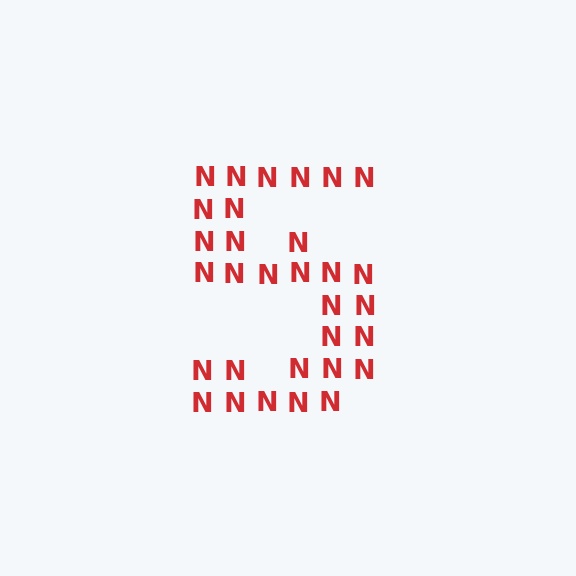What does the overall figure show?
The overall figure shows the digit 5.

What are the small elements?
The small elements are letter N's.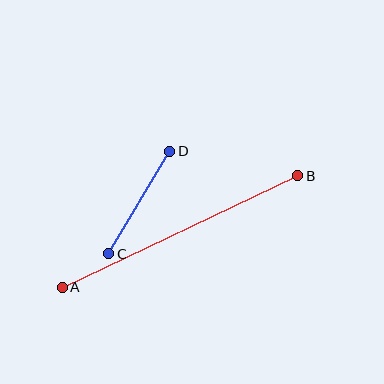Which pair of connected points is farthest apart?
Points A and B are farthest apart.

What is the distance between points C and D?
The distance is approximately 119 pixels.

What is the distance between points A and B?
The distance is approximately 261 pixels.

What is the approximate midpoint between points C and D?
The midpoint is at approximately (139, 203) pixels.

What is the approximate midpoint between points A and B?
The midpoint is at approximately (180, 231) pixels.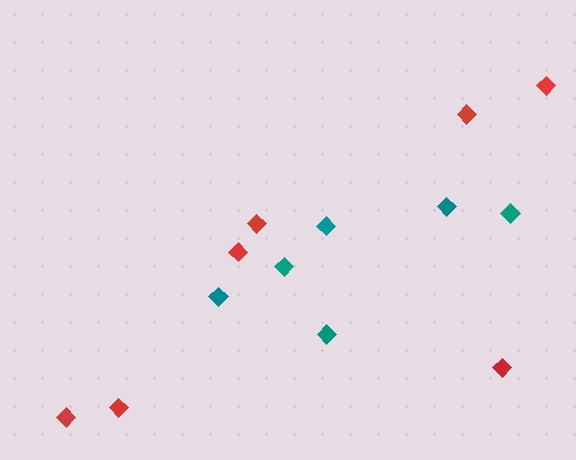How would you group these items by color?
There are 2 groups: one group of red diamonds (7) and one group of teal diamonds (6).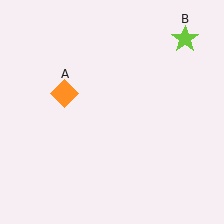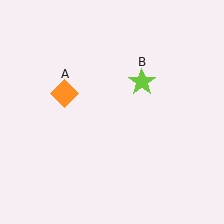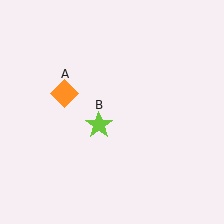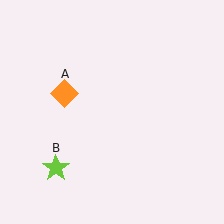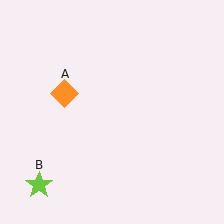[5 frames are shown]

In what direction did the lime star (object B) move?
The lime star (object B) moved down and to the left.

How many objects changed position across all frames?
1 object changed position: lime star (object B).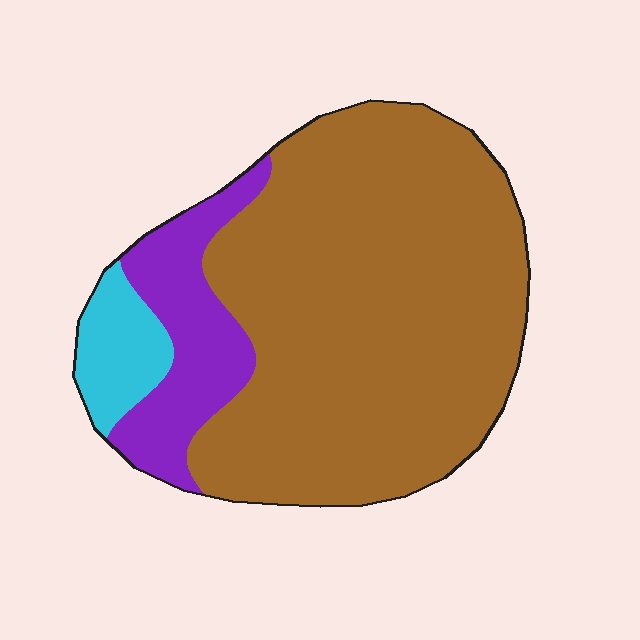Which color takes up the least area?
Cyan, at roughly 10%.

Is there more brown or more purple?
Brown.